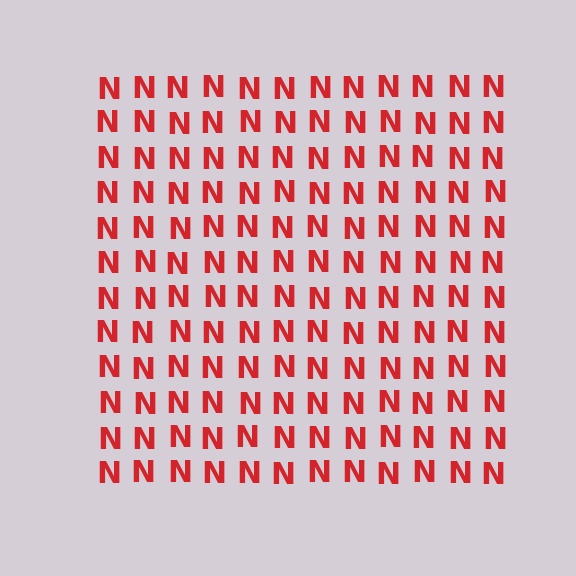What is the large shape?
The large shape is a square.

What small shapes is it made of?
It is made of small letter N's.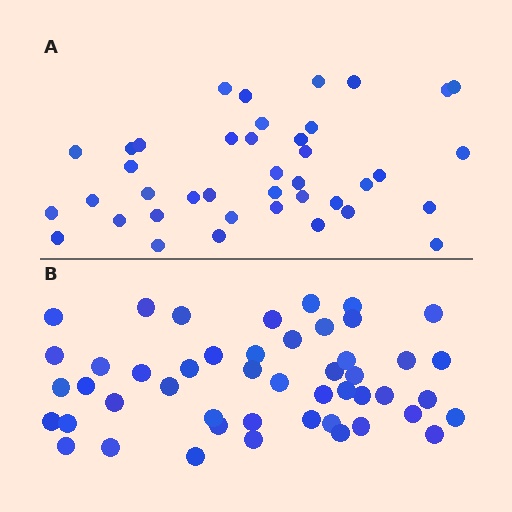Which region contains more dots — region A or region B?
Region B (the bottom region) has more dots.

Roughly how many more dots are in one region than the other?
Region B has roughly 8 or so more dots than region A.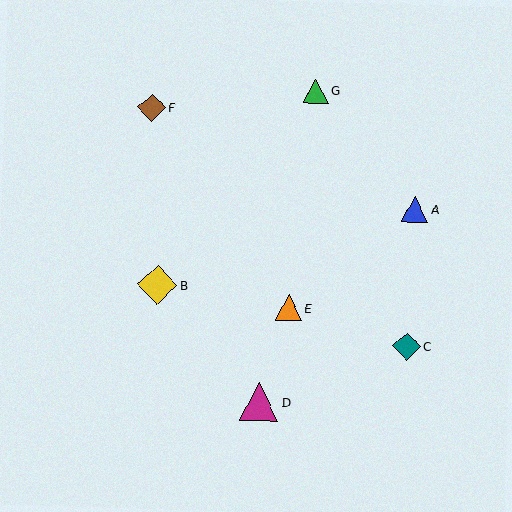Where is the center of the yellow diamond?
The center of the yellow diamond is at (157, 285).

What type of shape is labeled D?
Shape D is a magenta triangle.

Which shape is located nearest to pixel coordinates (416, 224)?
The blue triangle (labeled A) at (415, 210) is nearest to that location.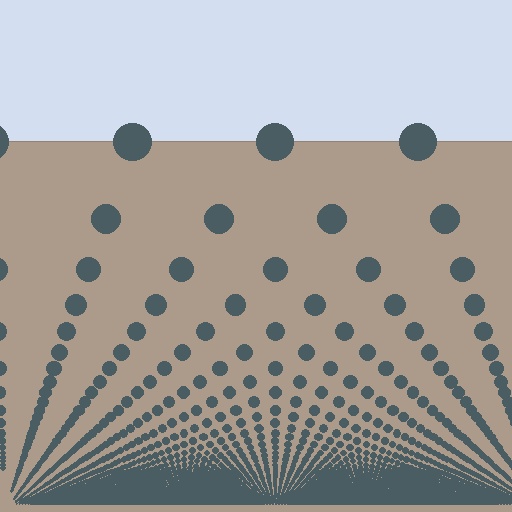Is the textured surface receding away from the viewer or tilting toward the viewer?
The surface appears to tilt toward the viewer. Texture elements get larger and sparser toward the top.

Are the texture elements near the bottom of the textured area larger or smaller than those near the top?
Smaller. The gradient is inverted — elements near the bottom are smaller and denser.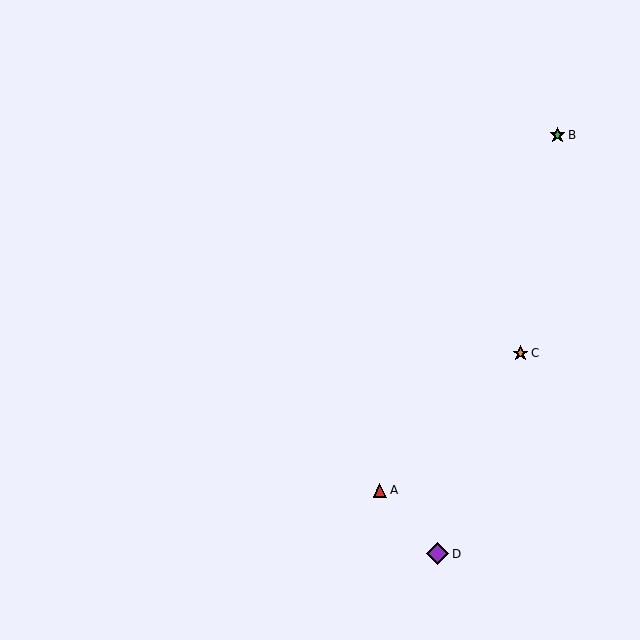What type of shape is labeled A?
Shape A is a red triangle.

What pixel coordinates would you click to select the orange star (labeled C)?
Click at (521, 353) to select the orange star C.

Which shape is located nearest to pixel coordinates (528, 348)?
The orange star (labeled C) at (521, 353) is nearest to that location.